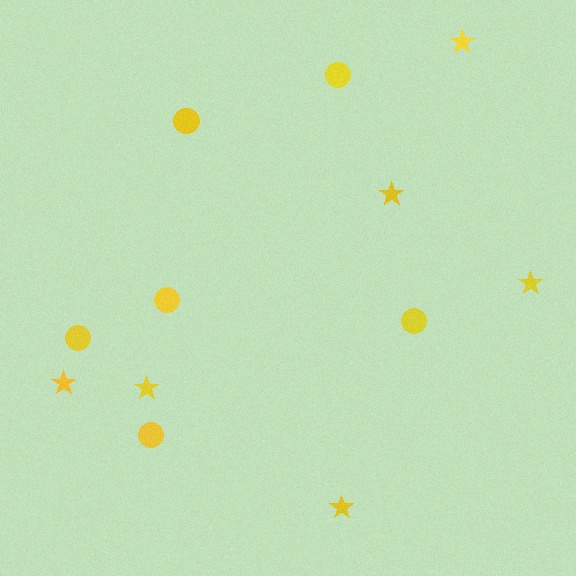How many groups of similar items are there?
There are 2 groups: one group of circles (6) and one group of stars (6).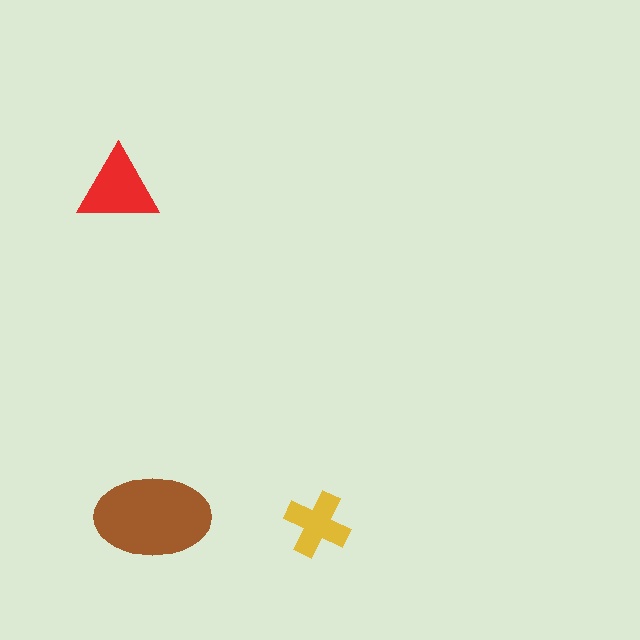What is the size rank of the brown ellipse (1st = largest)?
1st.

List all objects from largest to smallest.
The brown ellipse, the red triangle, the yellow cross.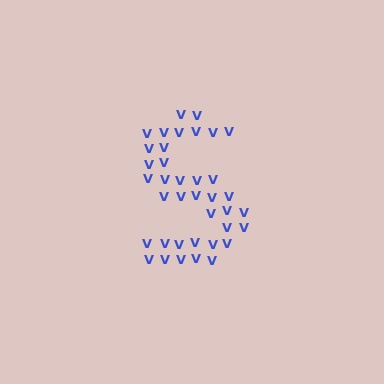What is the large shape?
The large shape is the letter S.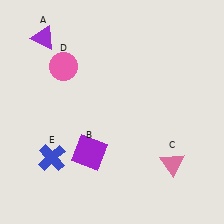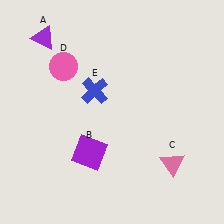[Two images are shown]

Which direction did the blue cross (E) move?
The blue cross (E) moved up.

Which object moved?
The blue cross (E) moved up.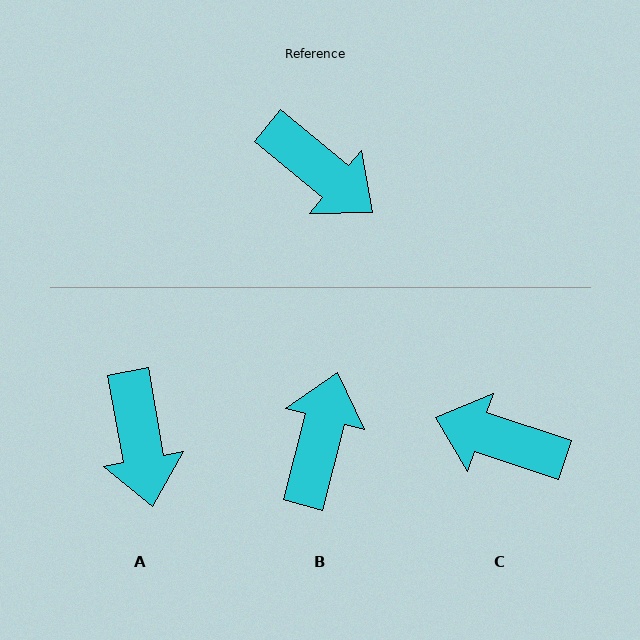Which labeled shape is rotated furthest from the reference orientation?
C, about 159 degrees away.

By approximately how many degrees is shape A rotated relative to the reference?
Approximately 41 degrees clockwise.